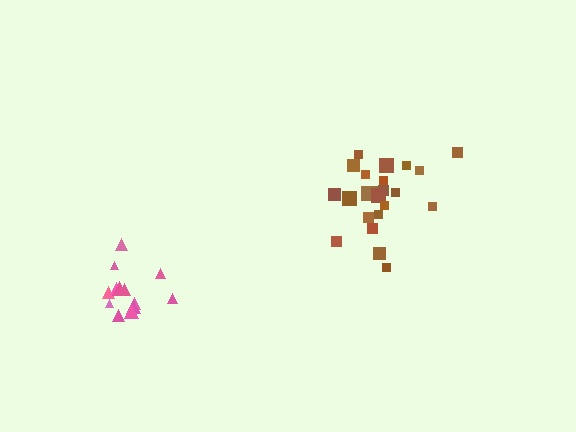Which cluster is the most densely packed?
Pink.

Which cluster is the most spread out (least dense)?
Brown.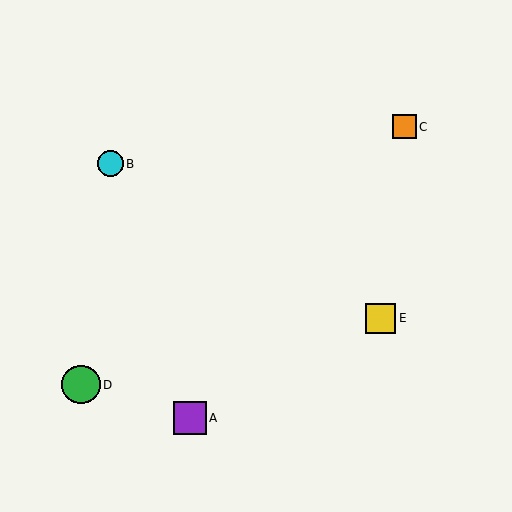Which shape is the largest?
The green circle (labeled D) is the largest.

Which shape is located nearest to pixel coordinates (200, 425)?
The purple square (labeled A) at (190, 418) is nearest to that location.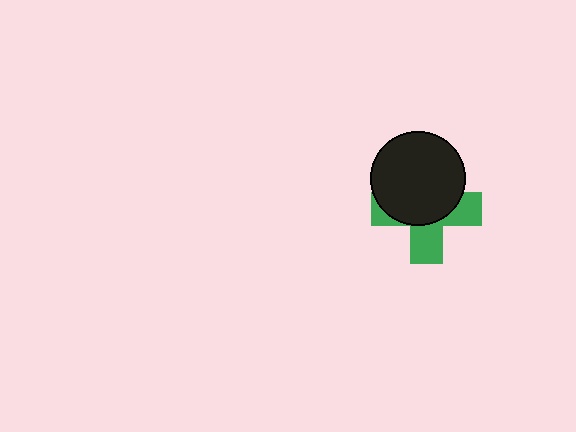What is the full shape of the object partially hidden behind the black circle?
The partially hidden object is a green cross.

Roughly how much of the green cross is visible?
A small part of it is visible (roughly 43%).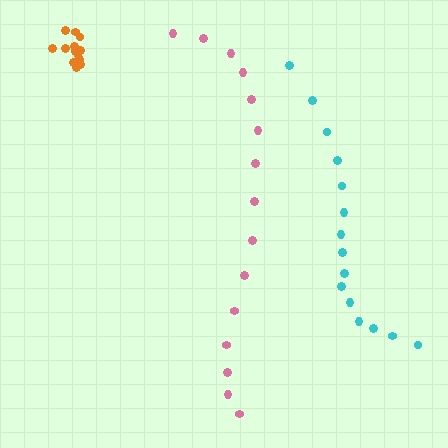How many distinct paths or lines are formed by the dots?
There are 3 distinct paths.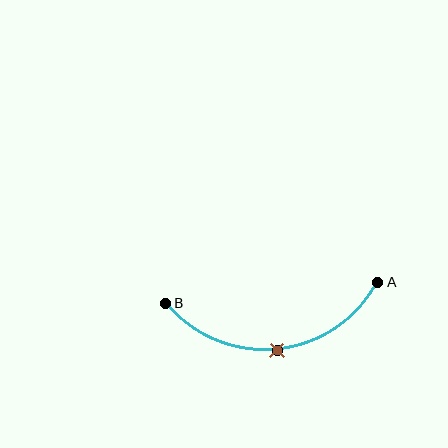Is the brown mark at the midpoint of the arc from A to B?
Yes. The brown mark lies on the arc at equal arc-length from both A and B — it is the arc midpoint.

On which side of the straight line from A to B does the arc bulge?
The arc bulges below the straight line connecting A and B.